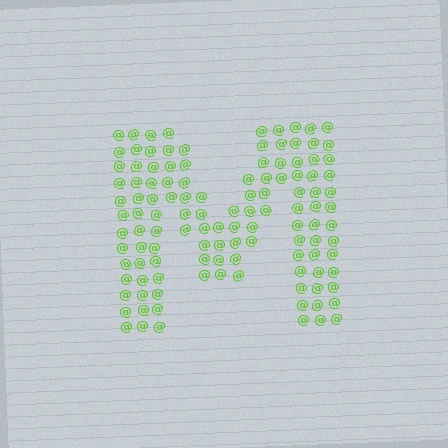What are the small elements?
The small elements are at signs.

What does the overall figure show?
The overall figure shows the letter M.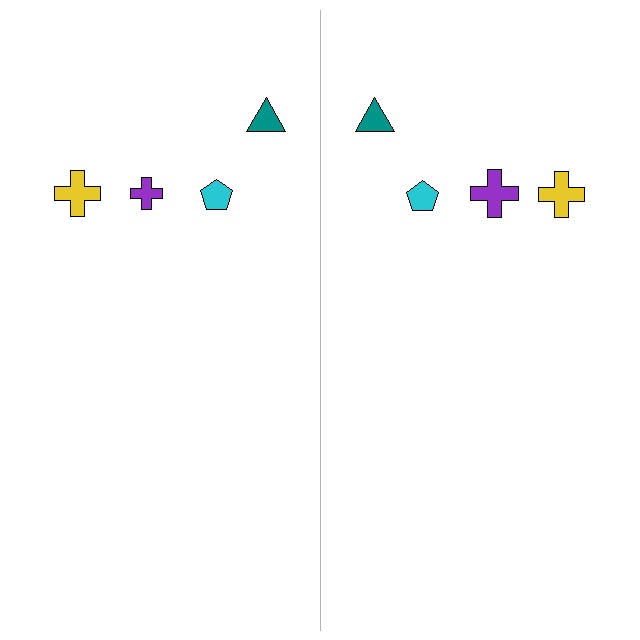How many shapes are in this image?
There are 8 shapes in this image.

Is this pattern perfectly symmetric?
No, the pattern is not perfectly symmetric. The purple cross on the right side has a different size than its mirror counterpart.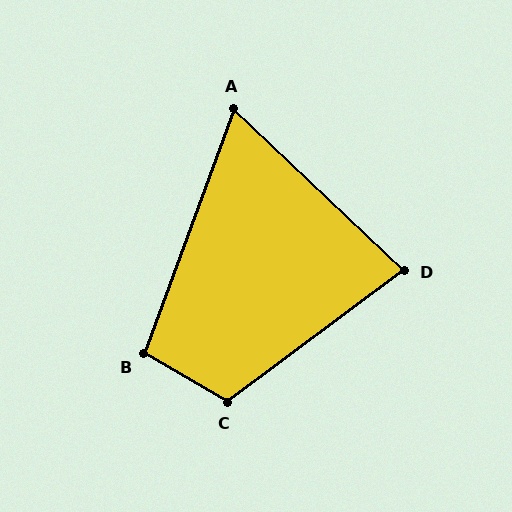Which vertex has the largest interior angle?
C, at approximately 113 degrees.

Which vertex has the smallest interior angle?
A, at approximately 67 degrees.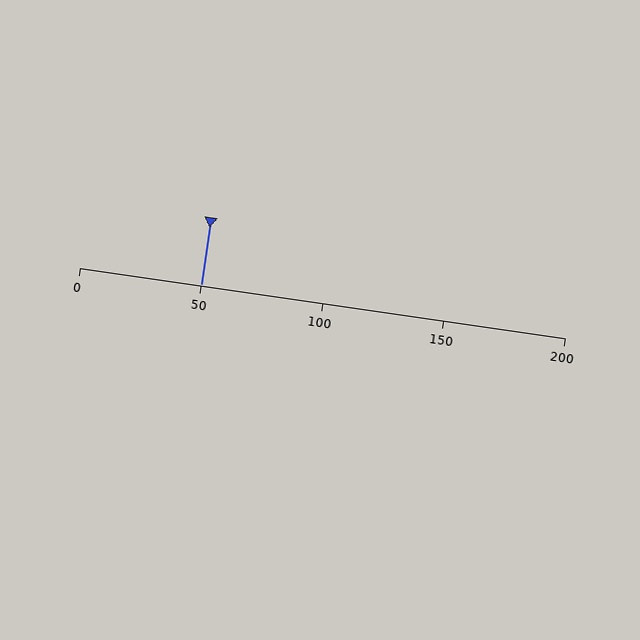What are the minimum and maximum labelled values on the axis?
The axis runs from 0 to 200.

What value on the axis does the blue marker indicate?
The marker indicates approximately 50.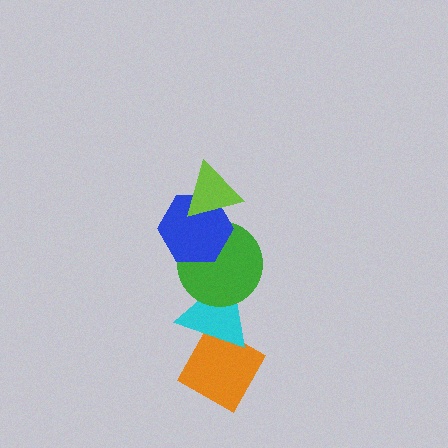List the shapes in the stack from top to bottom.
From top to bottom: the lime triangle, the blue hexagon, the green circle, the cyan triangle, the orange diamond.